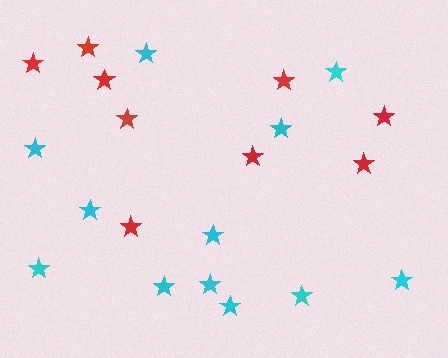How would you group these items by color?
There are 2 groups: one group of cyan stars (12) and one group of red stars (9).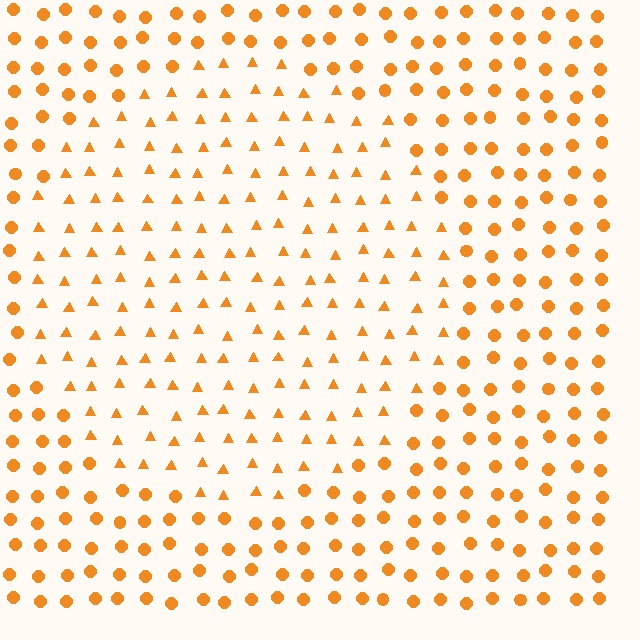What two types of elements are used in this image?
The image uses triangles inside the circle region and circles outside it.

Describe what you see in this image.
The image is filled with small orange elements arranged in a uniform grid. A circle-shaped region contains triangles, while the surrounding area contains circles. The boundary is defined purely by the change in element shape.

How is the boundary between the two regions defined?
The boundary is defined by a change in element shape: triangles inside vs. circles outside. All elements share the same color and spacing.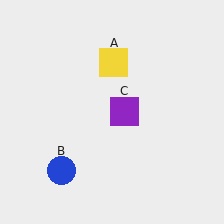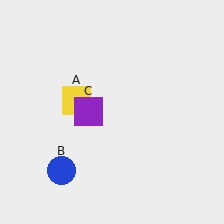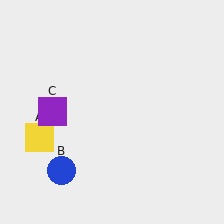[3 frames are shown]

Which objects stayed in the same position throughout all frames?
Blue circle (object B) remained stationary.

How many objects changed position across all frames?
2 objects changed position: yellow square (object A), purple square (object C).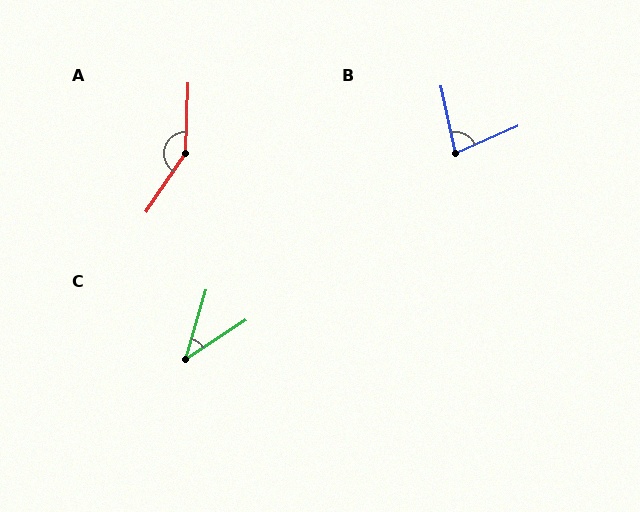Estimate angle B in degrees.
Approximately 78 degrees.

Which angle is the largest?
A, at approximately 148 degrees.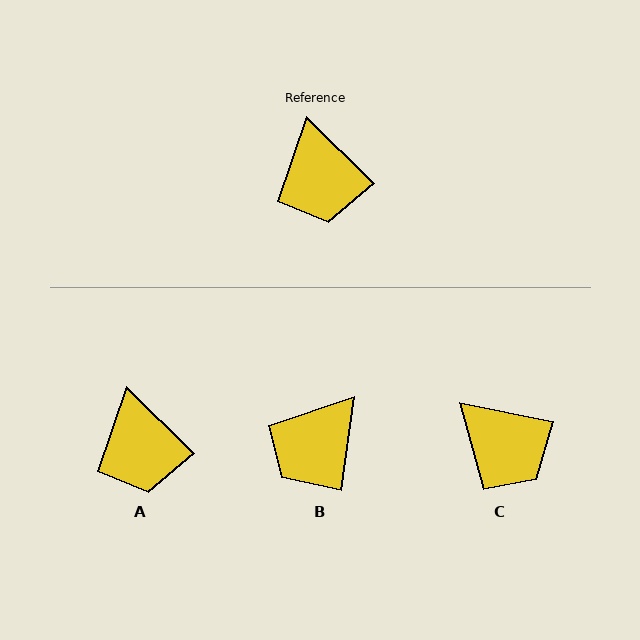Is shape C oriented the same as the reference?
No, it is off by about 33 degrees.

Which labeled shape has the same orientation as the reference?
A.